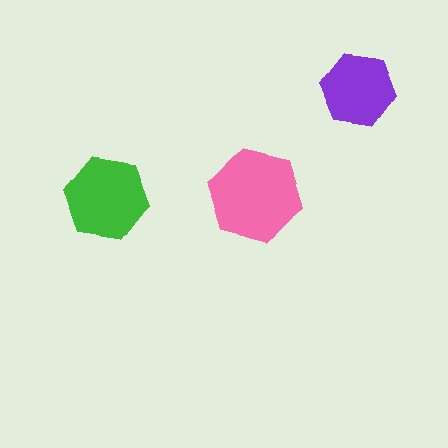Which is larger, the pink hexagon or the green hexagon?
The pink one.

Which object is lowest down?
The green hexagon is bottommost.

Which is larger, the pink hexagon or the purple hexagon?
The pink one.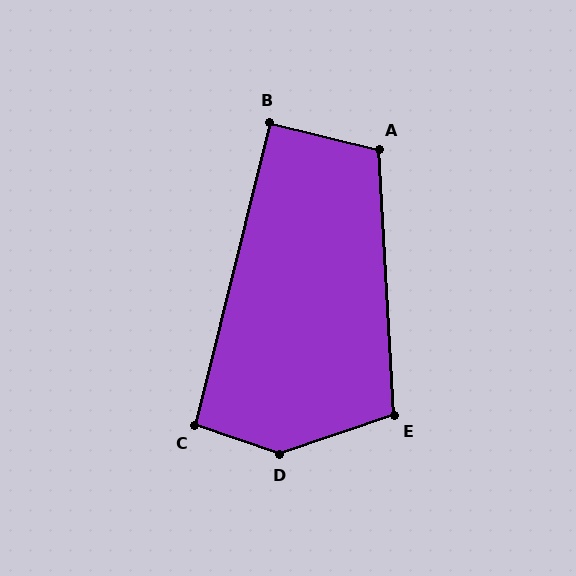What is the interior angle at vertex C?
Approximately 95 degrees (approximately right).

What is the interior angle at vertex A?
Approximately 107 degrees (obtuse).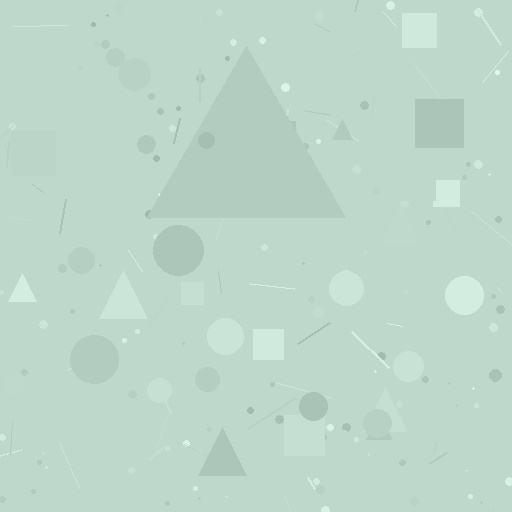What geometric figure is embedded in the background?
A triangle is embedded in the background.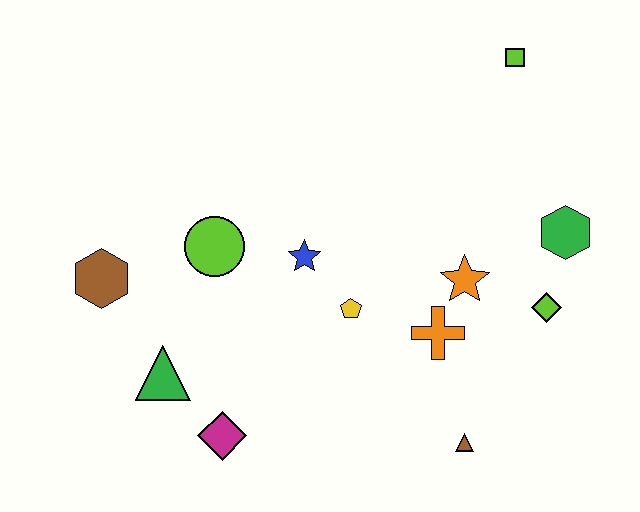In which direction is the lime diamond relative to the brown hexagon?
The lime diamond is to the right of the brown hexagon.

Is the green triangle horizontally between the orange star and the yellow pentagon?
No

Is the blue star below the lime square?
Yes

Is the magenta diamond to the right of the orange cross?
No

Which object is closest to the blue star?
The yellow pentagon is closest to the blue star.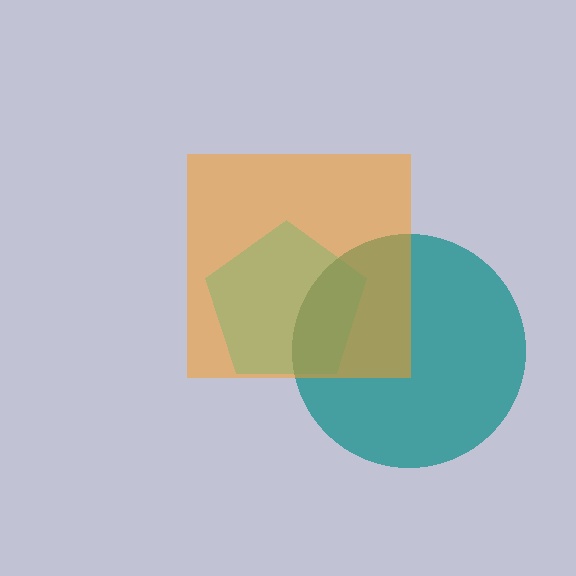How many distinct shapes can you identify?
There are 3 distinct shapes: a cyan pentagon, a teal circle, an orange square.